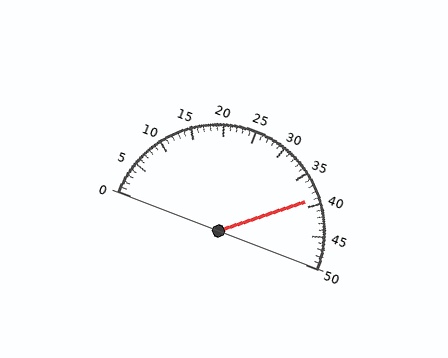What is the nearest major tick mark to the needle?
The nearest major tick mark is 40.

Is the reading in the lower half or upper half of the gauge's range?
The reading is in the upper half of the range (0 to 50).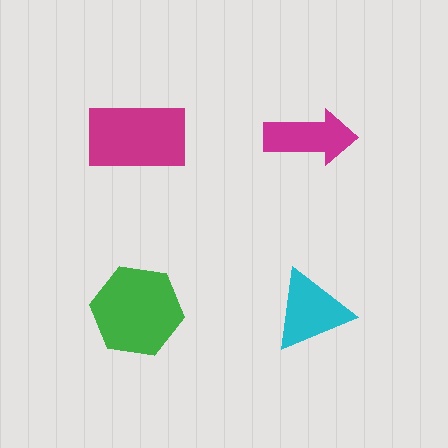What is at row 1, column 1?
A magenta rectangle.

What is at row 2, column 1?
A green hexagon.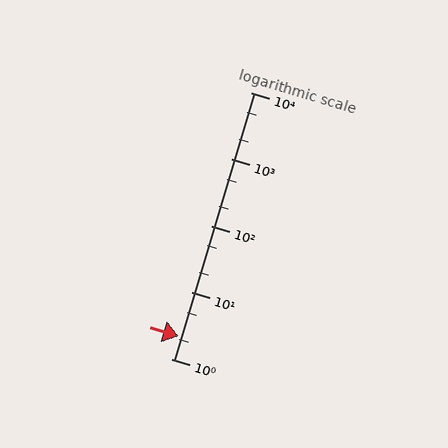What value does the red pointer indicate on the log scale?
The pointer indicates approximately 2.2.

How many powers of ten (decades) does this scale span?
The scale spans 4 decades, from 1 to 10000.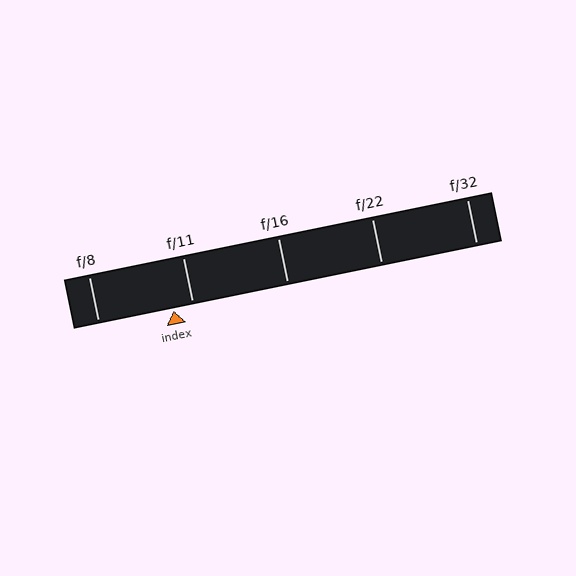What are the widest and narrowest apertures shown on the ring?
The widest aperture shown is f/8 and the narrowest is f/32.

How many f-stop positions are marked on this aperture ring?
There are 5 f-stop positions marked.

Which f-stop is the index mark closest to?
The index mark is closest to f/11.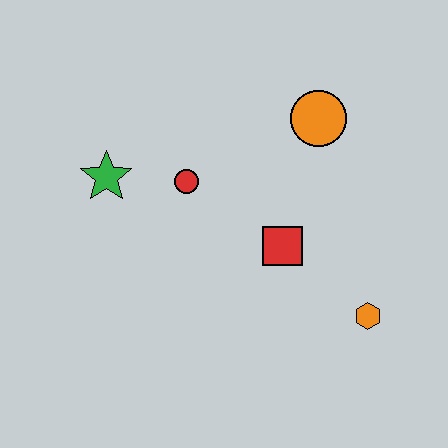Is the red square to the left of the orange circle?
Yes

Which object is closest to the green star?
The red circle is closest to the green star.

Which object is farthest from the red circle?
The orange hexagon is farthest from the red circle.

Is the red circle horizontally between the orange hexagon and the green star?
Yes